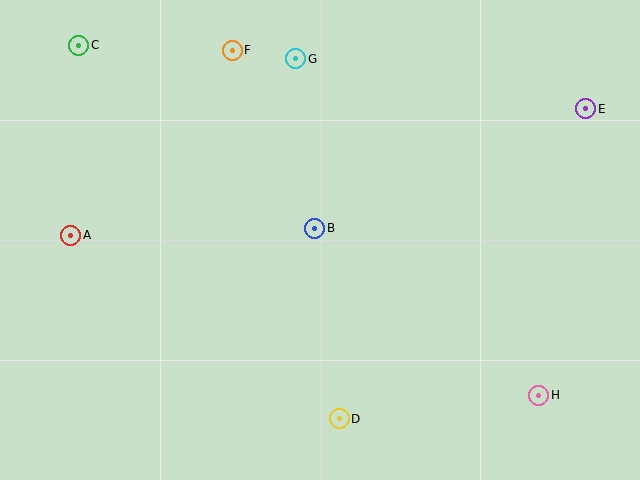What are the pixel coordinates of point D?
Point D is at (339, 419).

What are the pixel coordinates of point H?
Point H is at (539, 395).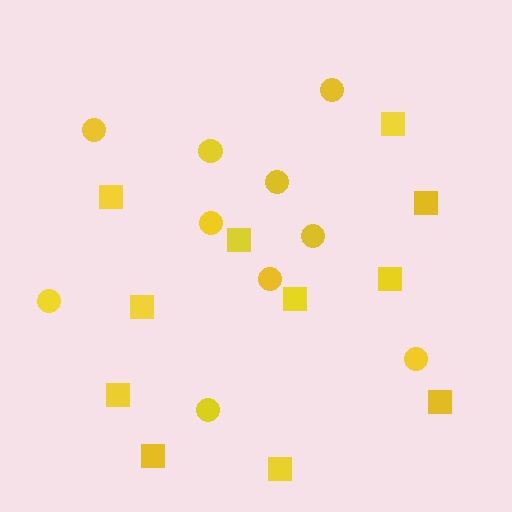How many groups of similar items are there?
There are 2 groups: one group of squares (11) and one group of circles (10).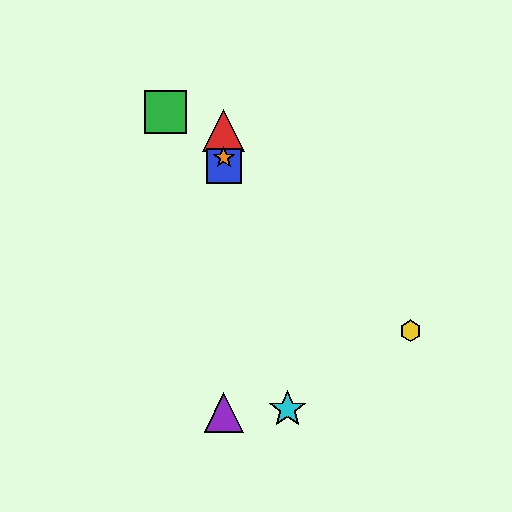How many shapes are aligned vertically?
4 shapes (the red triangle, the blue square, the purple triangle, the orange star) are aligned vertically.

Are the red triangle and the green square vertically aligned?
No, the red triangle is at x≈224 and the green square is at x≈165.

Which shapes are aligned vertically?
The red triangle, the blue square, the purple triangle, the orange star are aligned vertically.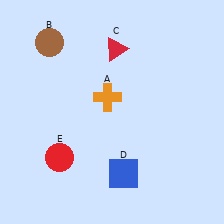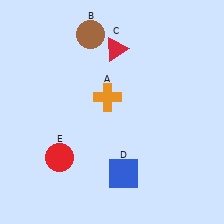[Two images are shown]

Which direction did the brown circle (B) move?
The brown circle (B) moved right.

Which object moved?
The brown circle (B) moved right.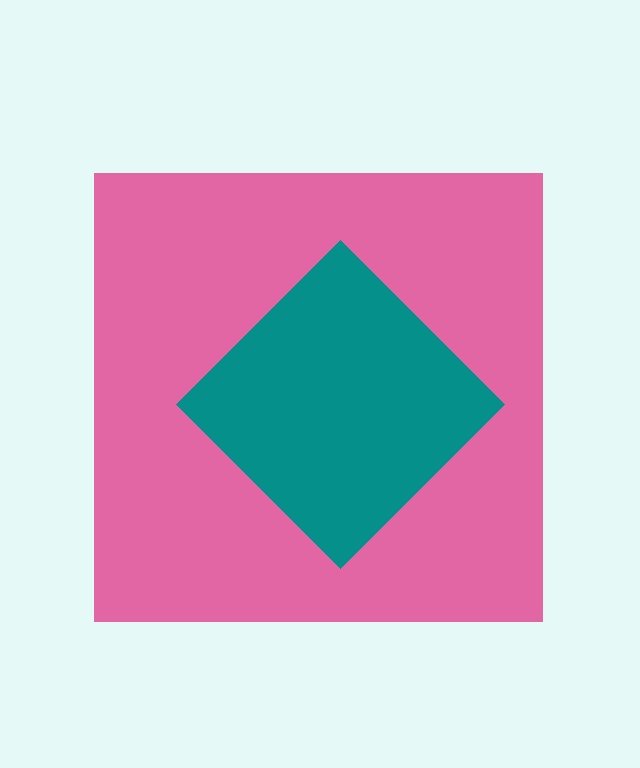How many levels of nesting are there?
2.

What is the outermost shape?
The pink square.